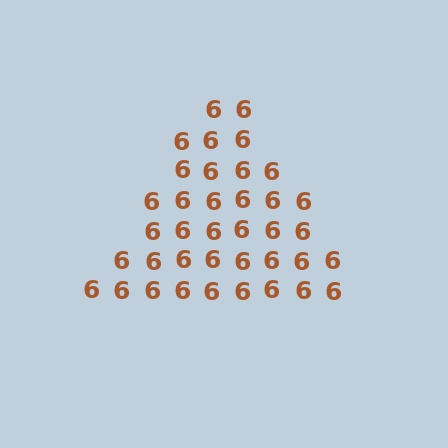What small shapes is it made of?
It is made of small digit 6's.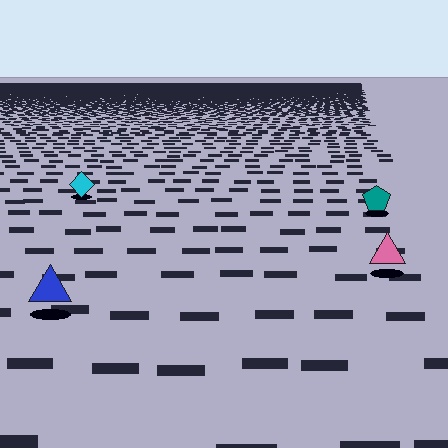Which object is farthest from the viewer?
The cyan diamond is farthest from the viewer. It appears smaller and the ground texture around it is denser.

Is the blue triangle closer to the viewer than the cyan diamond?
Yes. The blue triangle is closer — you can tell from the texture gradient: the ground texture is coarser near it.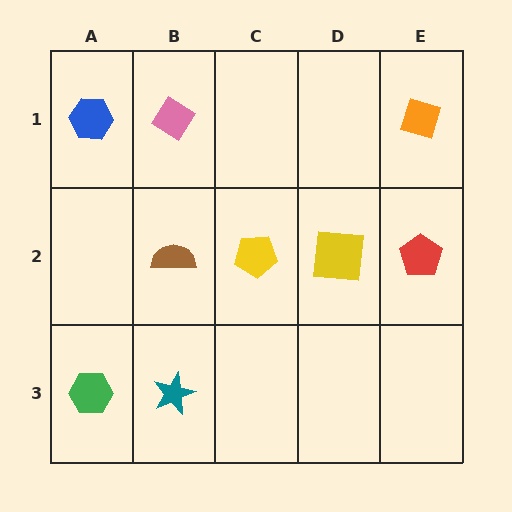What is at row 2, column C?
A yellow pentagon.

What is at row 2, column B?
A brown semicircle.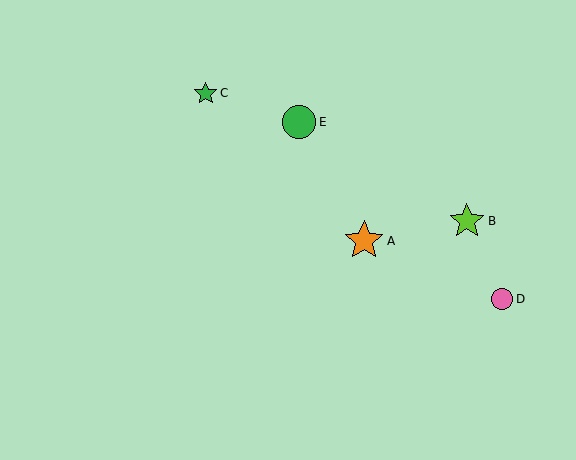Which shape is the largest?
The orange star (labeled A) is the largest.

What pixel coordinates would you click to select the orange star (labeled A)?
Click at (364, 241) to select the orange star A.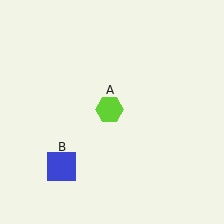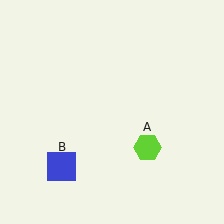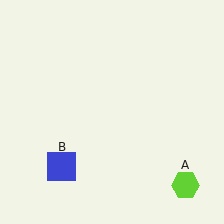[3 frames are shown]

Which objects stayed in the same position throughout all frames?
Blue square (object B) remained stationary.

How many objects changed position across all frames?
1 object changed position: lime hexagon (object A).